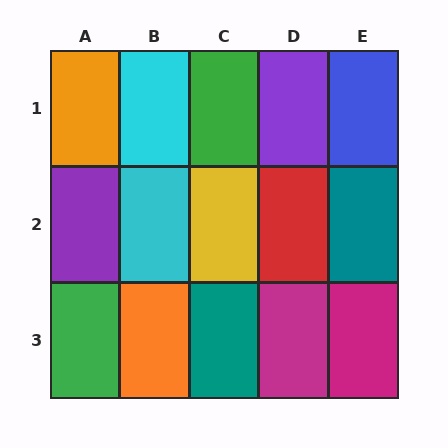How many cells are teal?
2 cells are teal.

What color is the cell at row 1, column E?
Blue.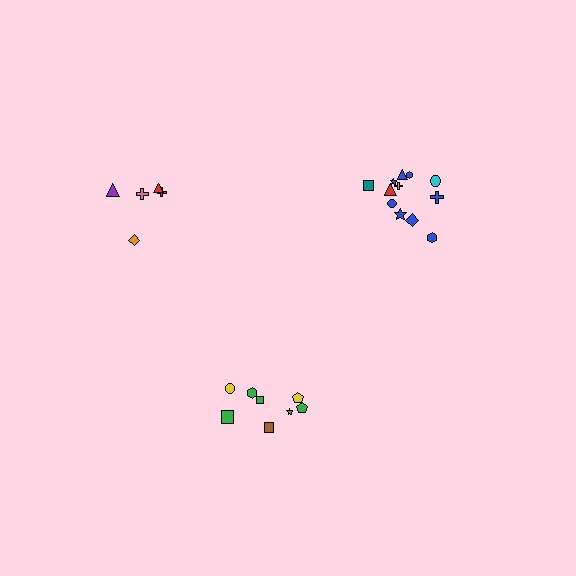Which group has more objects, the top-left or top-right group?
The top-right group.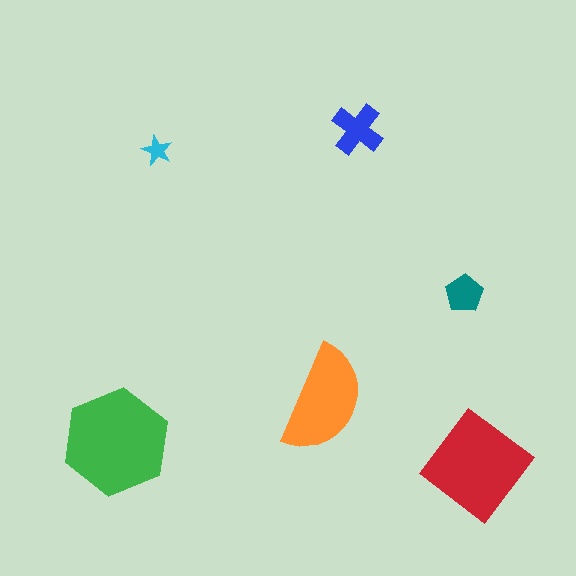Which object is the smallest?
The cyan star.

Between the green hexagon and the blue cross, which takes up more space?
The green hexagon.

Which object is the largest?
The green hexagon.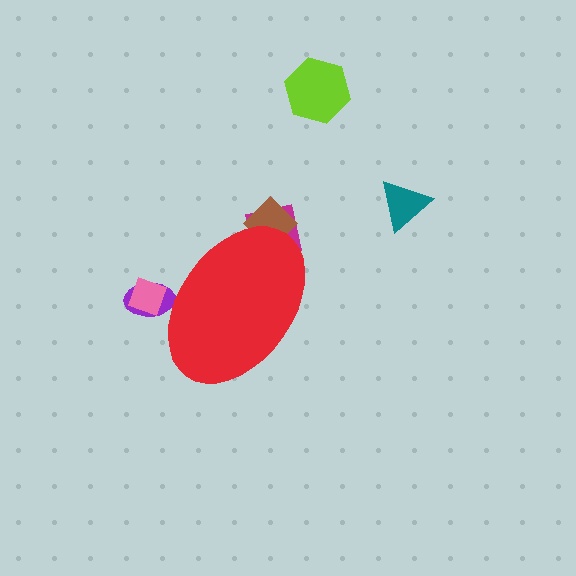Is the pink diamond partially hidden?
Yes, the pink diamond is partially hidden behind the red ellipse.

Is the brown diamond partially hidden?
Yes, the brown diamond is partially hidden behind the red ellipse.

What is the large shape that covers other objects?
A red ellipse.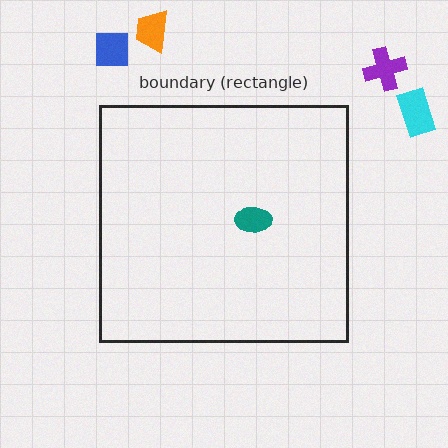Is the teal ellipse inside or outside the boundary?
Inside.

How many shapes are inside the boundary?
1 inside, 4 outside.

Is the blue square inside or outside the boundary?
Outside.